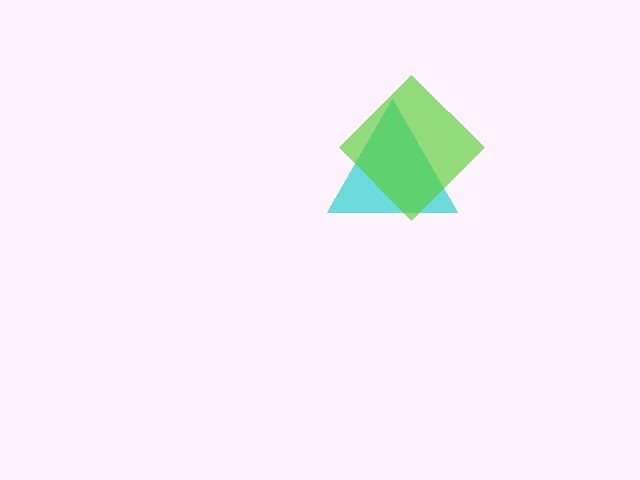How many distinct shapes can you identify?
There are 2 distinct shapes: a cyan triangle, a lime diamond.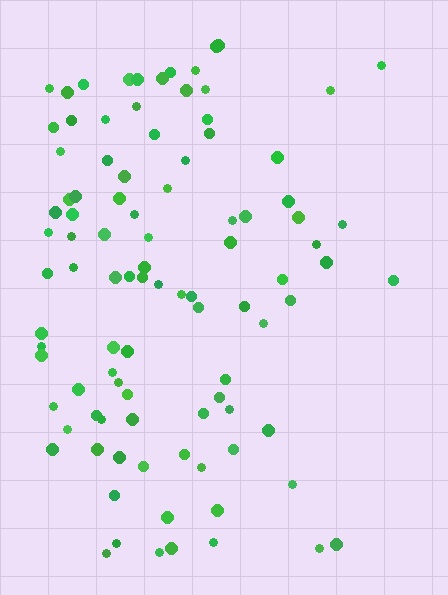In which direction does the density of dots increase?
From right to left, with the left side densest.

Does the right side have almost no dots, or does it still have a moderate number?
Still a moderate number, just noticeably fewer than the left.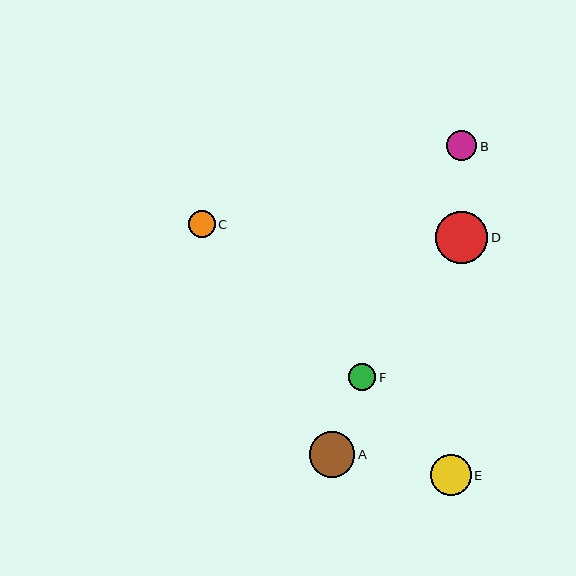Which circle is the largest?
Circle D is the largest with a size of approximately 52 pixels.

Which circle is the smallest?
Circle C is the smallest with a size of approximately 27 pixels.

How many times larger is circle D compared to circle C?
Circle D is approximately 1.9 times the size of circle C.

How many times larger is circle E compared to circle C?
Circle E is approximately 1.5 times the size of circle C.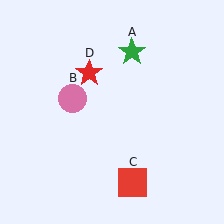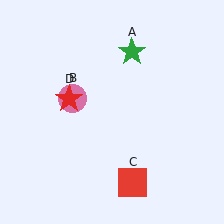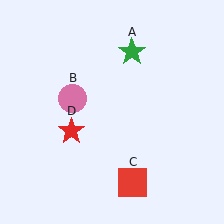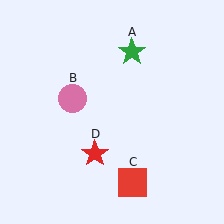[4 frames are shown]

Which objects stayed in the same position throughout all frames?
Green star (object A) and pink circle (object B) and red square (object C) remained stationary.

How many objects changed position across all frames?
1 object changed position: red star (object D).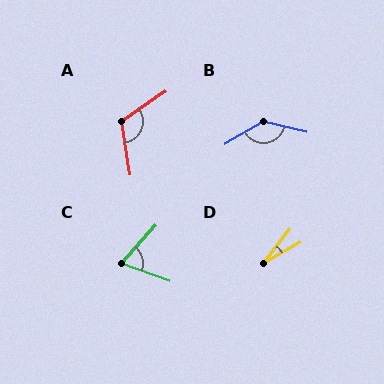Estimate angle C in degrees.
Approximately 68 degrees.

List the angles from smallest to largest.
D (22°), C (68°), A (115°), B (136°).